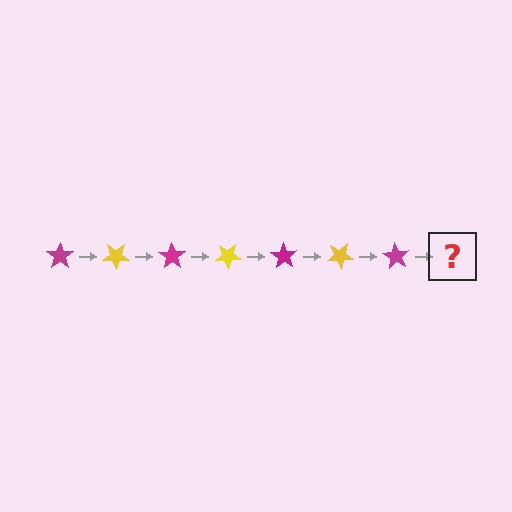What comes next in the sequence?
The next element should be a yellow star, rotated 245 degrees from the start.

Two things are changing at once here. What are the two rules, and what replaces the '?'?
The two rules are that it rotates 35 degrees each step and the color cycles through magenta and yellow. The '?' should be a yellow star, rotated 245 degrees from the start.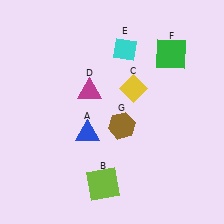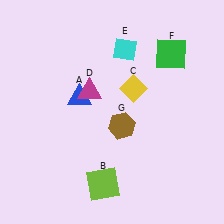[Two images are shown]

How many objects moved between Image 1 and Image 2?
1 object moved between the two images.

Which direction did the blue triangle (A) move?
The blue triangle (A) moved up.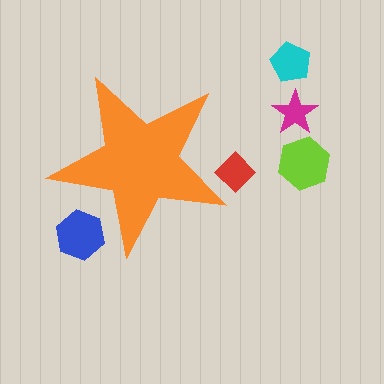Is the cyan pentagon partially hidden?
No, the cyan pentagon is fully visible.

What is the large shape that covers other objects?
An orange star.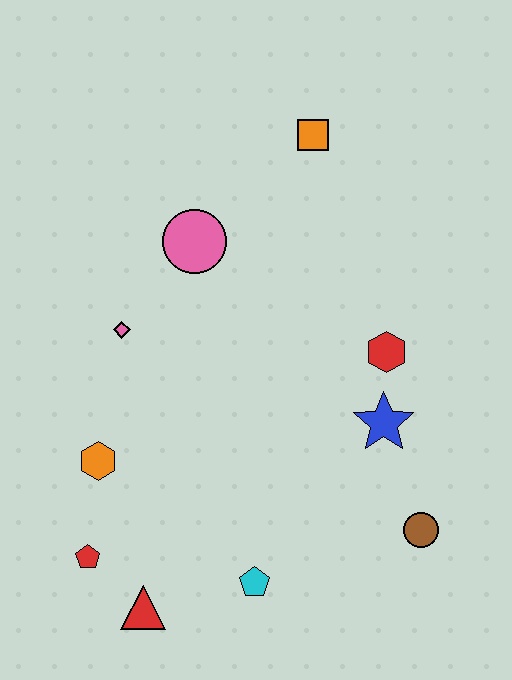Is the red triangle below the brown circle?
Yes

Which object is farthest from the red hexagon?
The red pentagon is farthest from the red hexagon.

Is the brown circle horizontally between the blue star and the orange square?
No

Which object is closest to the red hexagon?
The blue star is closest to the red hexagon.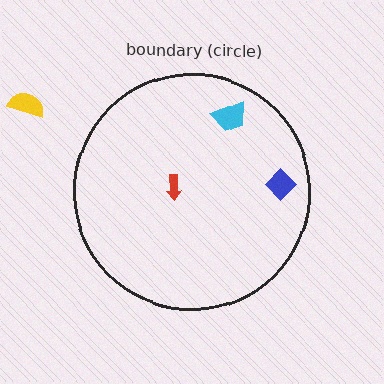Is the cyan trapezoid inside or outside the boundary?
Inside.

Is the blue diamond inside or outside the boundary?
Inside.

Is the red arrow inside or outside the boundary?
Inside.